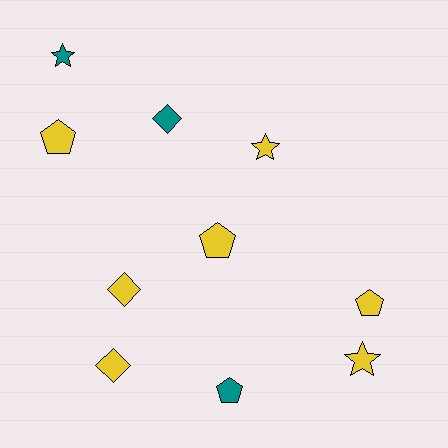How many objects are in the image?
There are 10 objects.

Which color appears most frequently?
Yellow, with 7 objects.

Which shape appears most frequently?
Pentagon, with 4 objects.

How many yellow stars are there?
There are 2 yellow stars.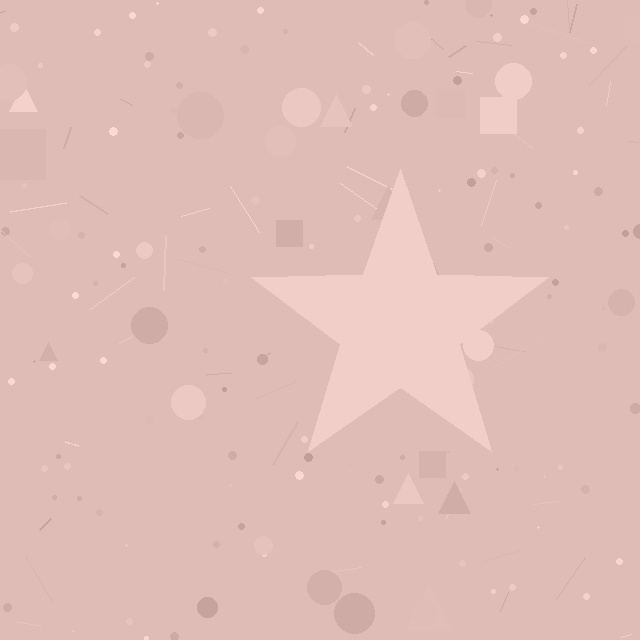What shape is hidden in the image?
A star is hidden in the image.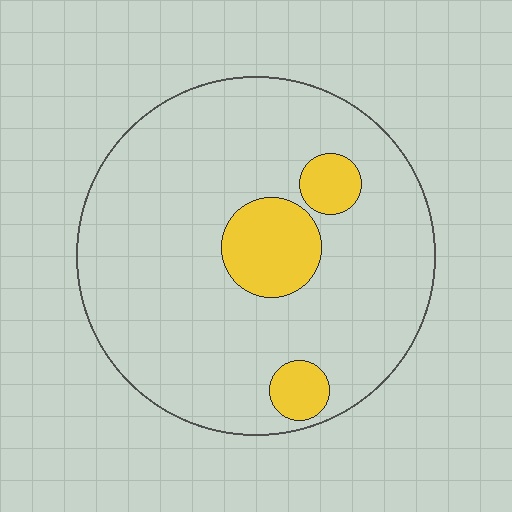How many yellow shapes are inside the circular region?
3.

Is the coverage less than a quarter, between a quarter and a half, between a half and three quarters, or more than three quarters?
Less than a quarter.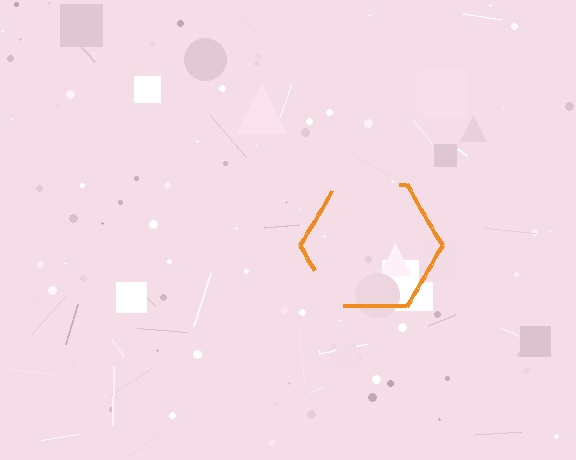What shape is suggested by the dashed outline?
The dashed outline suggests a hexagon.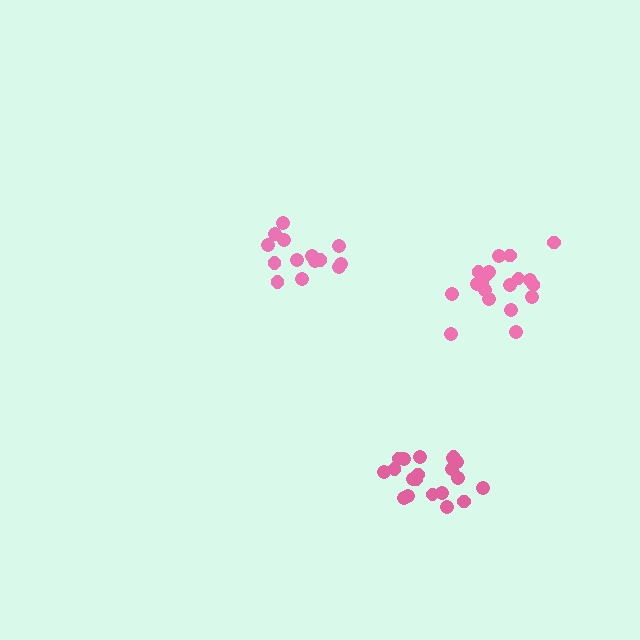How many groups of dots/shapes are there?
There are 3 groups.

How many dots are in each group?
Group 1: 20 dots, Group 2: 19 dots, Group 3: 14 dots (53 total).